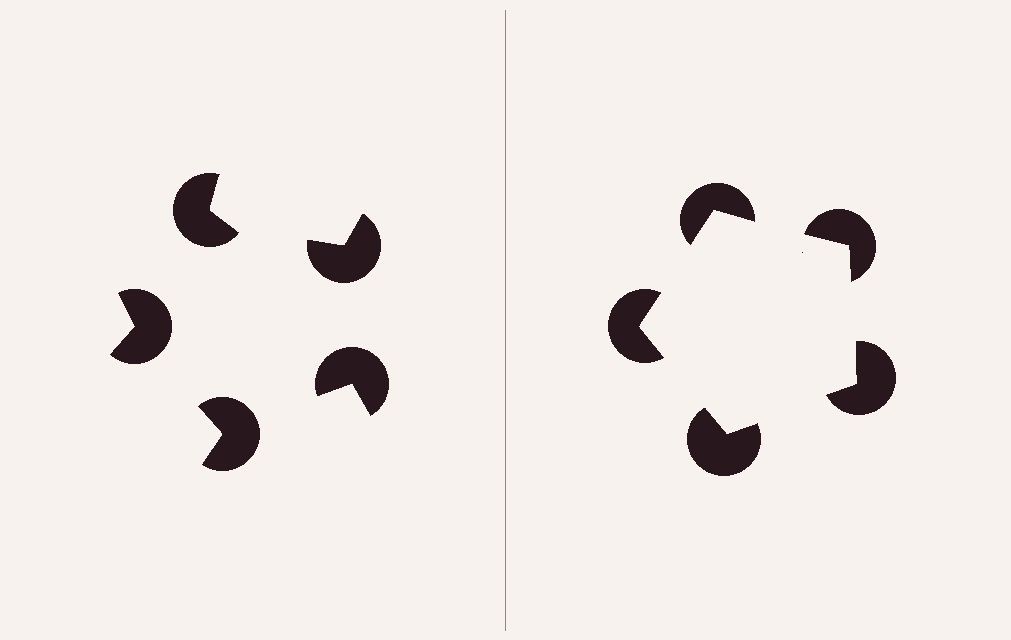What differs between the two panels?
The pac-man discs are positioned identically on both sides; only the wedge orientations differ. On the right they align to a pentagon; on the left they are misaligned.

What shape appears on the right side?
An illusory pentagon.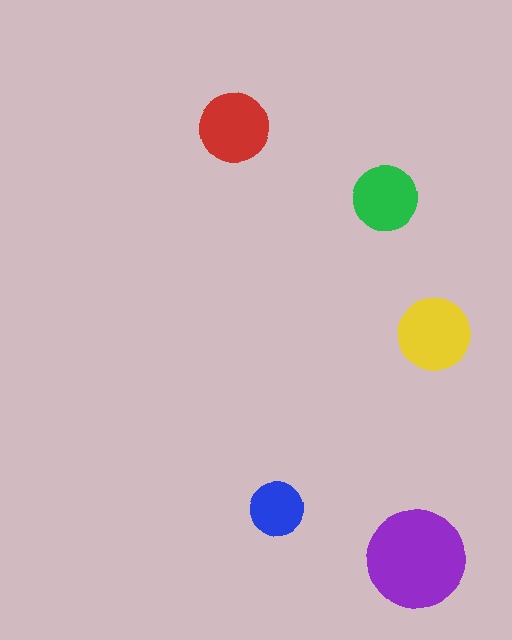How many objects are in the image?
There are 5 objects in the image.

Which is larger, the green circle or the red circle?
The red one.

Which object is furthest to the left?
The red circle is leftmost.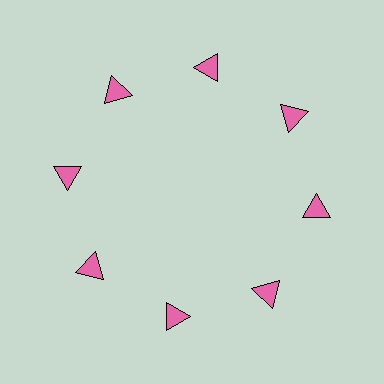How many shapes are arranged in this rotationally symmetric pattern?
There are 8 shapes, arranged in 8 groups of 1.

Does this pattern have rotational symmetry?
Yes, this pattern has 8-fold rotational symmetry. It looks the same after rotating 45 degrees around the center.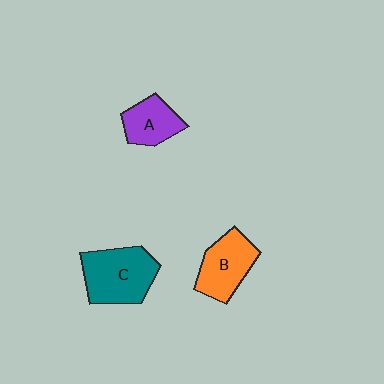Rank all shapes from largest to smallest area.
From largest to smallest: C (teal), B (orange), A (purple).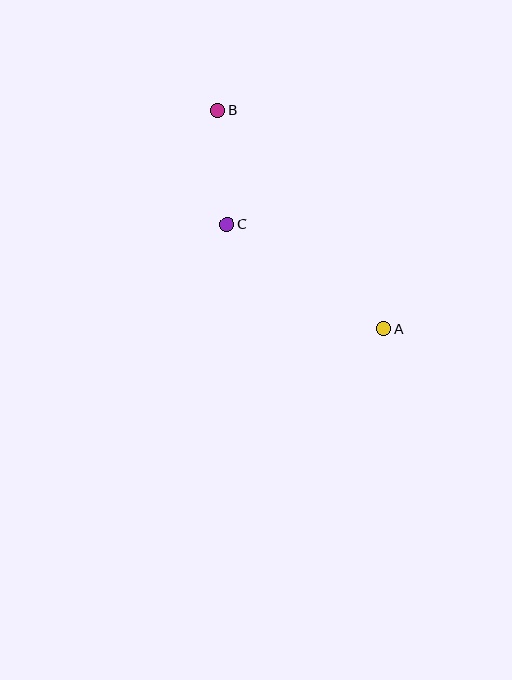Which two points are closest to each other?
Points B and C are closest to each other.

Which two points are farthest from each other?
Points A and B are farthest from each other.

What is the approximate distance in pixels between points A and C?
The distance between A and C is approximately 188 pixels.